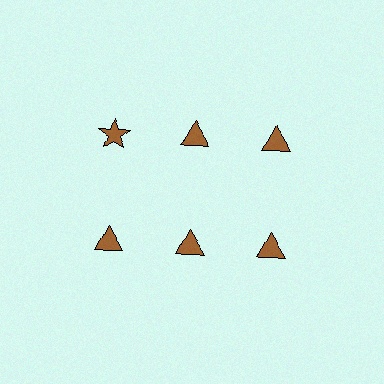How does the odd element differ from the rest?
It has a different shape: star instead of triangle.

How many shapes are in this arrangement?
There are 6 shapes arranged in a grid pattern.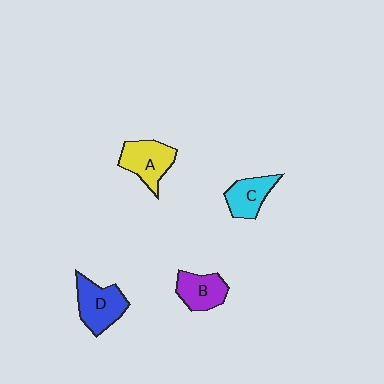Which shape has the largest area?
Shape D (blue).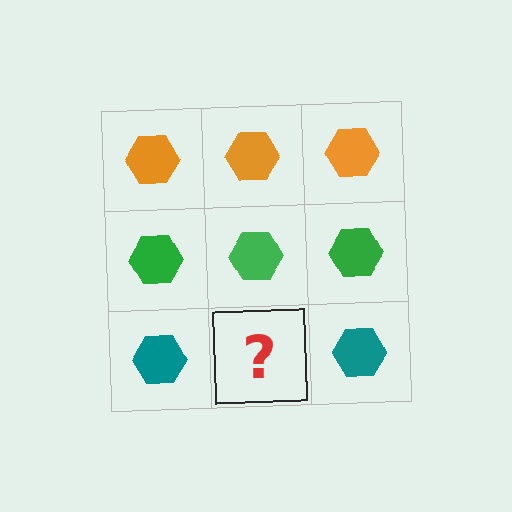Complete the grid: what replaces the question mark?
The question mark should be replaced with a teal hexagon.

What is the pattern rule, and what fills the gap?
The rule is that each row has a consistent color. The gap should be filled with a teal hexagon.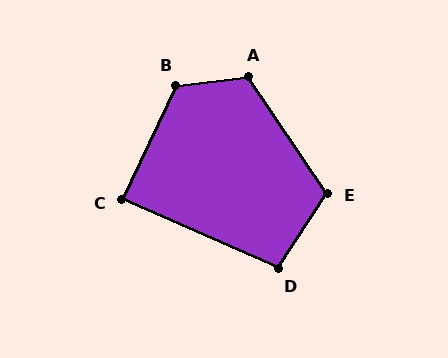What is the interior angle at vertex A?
Approximately 117 degrees (obtuse).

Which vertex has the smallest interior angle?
C, at approximately 88 degrees.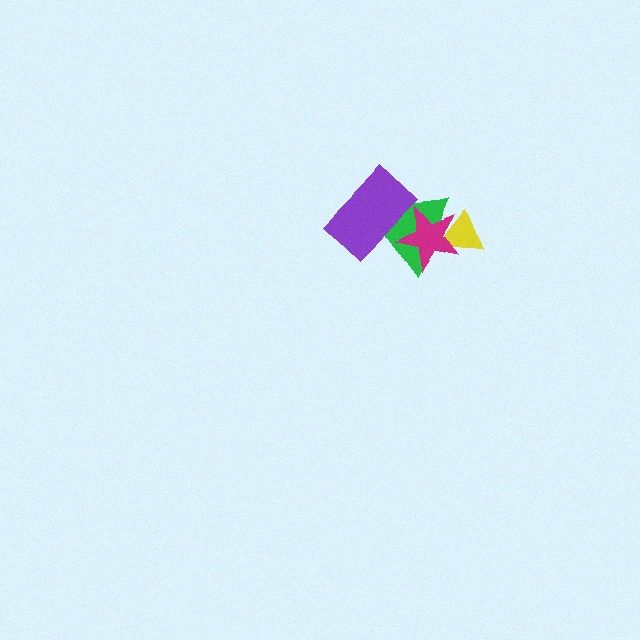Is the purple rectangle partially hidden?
No, no other shape covers it.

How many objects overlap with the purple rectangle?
2 objects overlap with the purple rectangle.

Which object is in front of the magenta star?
The purple rectangle is in front of the magenta star.